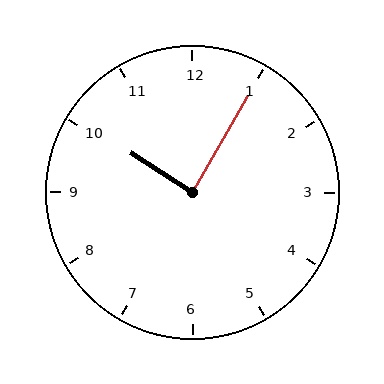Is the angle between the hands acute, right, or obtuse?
It is right.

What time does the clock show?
10:05.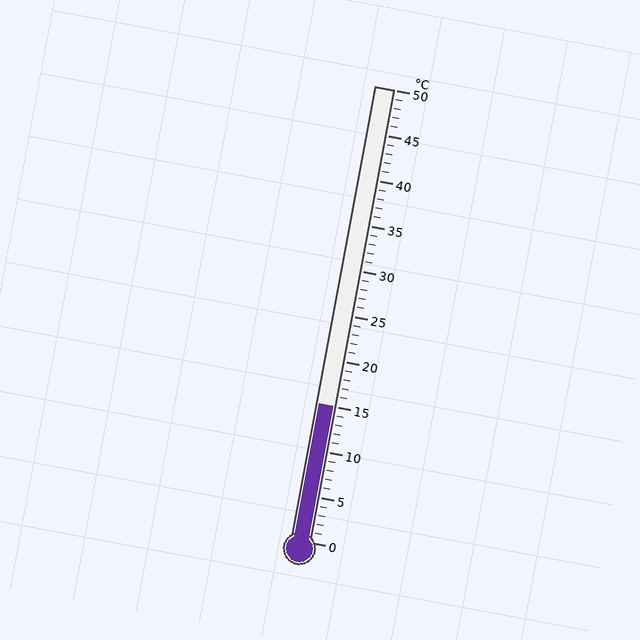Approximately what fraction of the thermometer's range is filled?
The thermometer is filled to approximately 30% of its range.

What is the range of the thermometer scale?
The thermometer scale ranges from 0°C to 50°C.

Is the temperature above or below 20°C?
The temperature is below 20°C.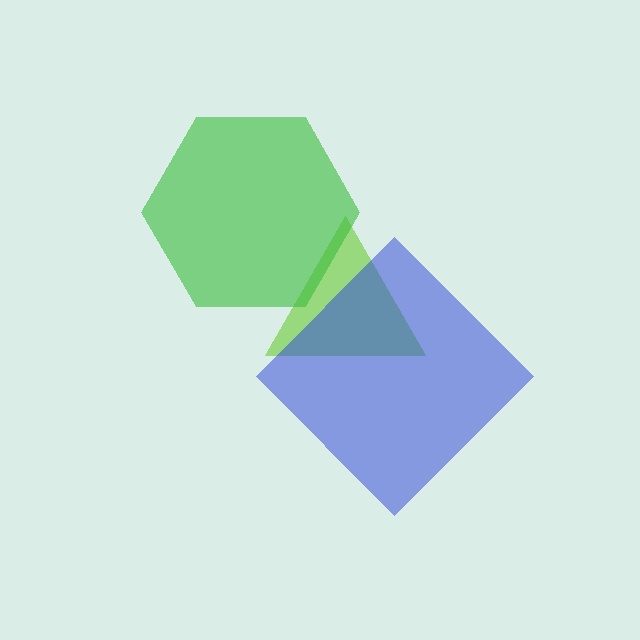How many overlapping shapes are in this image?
There are 3 overlapping shapes in the image.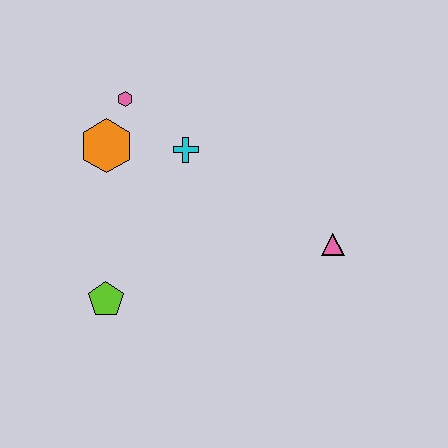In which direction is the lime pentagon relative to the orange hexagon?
The lime pentagon is below the orange hexagon.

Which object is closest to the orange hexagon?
The pink hexagon is closest to the orange hexagon.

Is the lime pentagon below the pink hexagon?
Yes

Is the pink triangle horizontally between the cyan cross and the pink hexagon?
No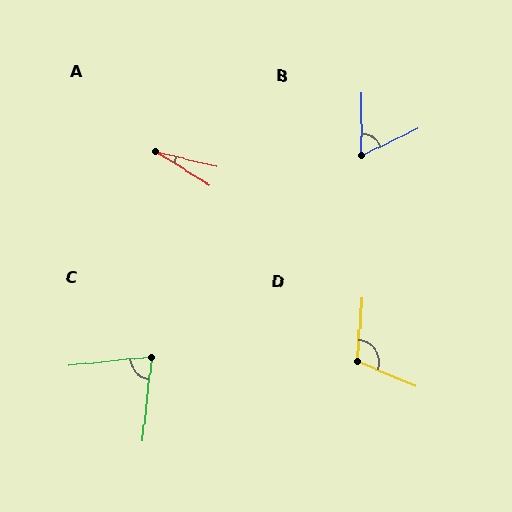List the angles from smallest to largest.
A (19°), B (63°), C (78°), D (109°).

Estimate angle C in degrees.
Approximately 78 degrees.